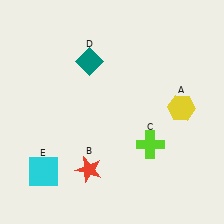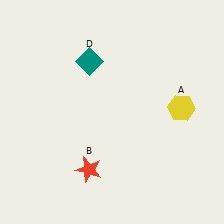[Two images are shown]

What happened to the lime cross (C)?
The lime cross (C) was removed in Image 2. It was in the bottom-right area of Image 1.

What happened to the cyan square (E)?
The cyan square (E) was removed in Image 2. It was in the bottom-left area of Image 1.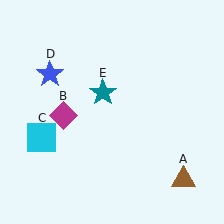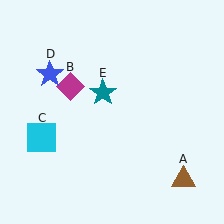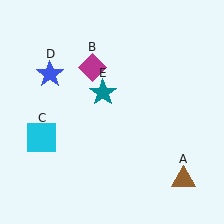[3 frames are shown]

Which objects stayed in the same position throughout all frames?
Brown triangle (object A) and cyan square (object C) and blue star (object D) and teal star (object E) remained stationary.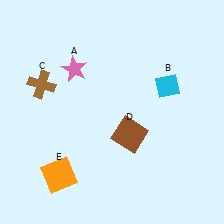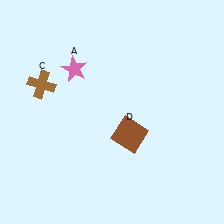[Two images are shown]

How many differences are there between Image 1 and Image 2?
There are 2 differences between the two images.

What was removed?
The orange square (E), the cyan diamond (B) were removed in Image 2.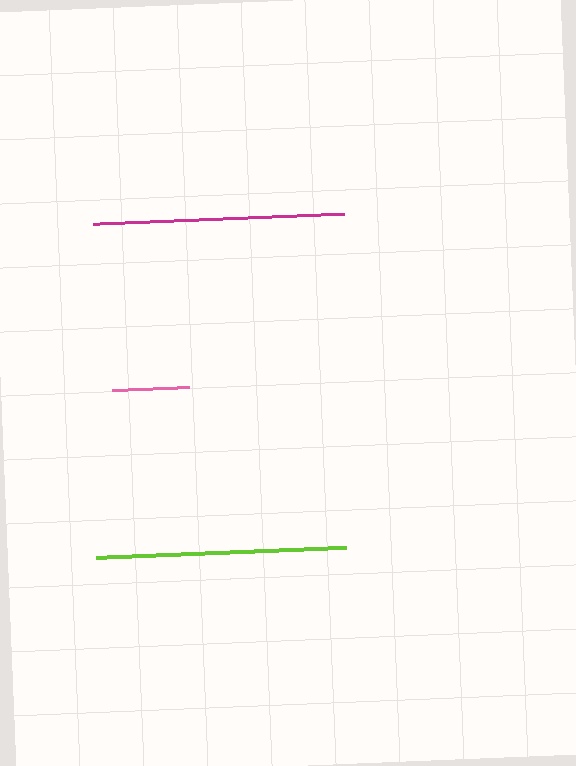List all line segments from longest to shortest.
From longest to shortest: magenta, lime, pink.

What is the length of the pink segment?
The pink segment is approximately 77 pixels long.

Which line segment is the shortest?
The pink line is the shortest at approximately 77 pixels.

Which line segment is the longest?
The magenta line is the longest at approximately 251 pixels.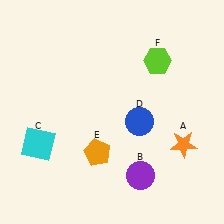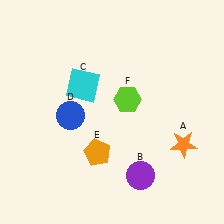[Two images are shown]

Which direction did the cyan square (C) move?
The cyan square (C) moved up.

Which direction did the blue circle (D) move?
The blue circle (D) moved left.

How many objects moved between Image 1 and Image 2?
3 objects moved between the two images.